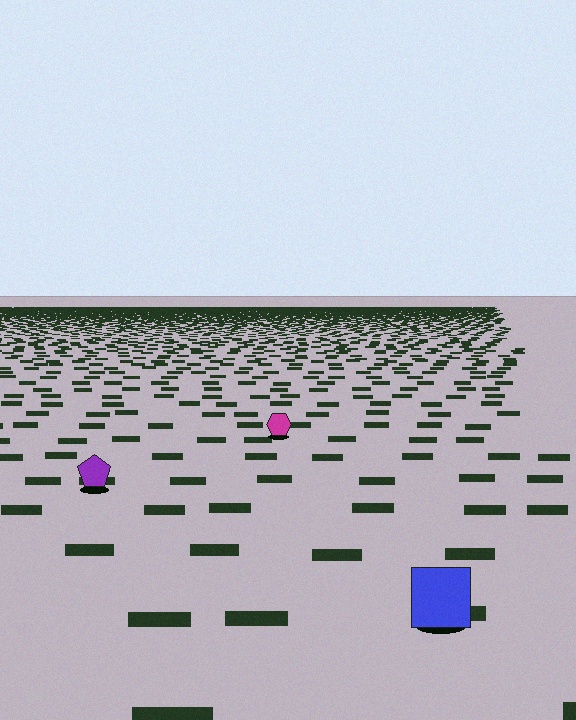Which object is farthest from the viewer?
The magenta hexagon is farthest from the viewer. It appears smaller and the ground texture around it is denser.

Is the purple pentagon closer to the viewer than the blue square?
No. The blue square is closer — you can tell from the texture gradient: the ground texture is coarser near it.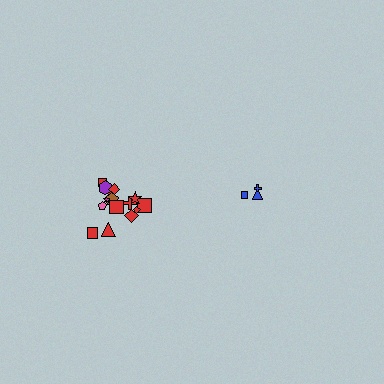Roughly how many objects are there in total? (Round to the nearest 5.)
Roughly 20 objects in total.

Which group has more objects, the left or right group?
The left group.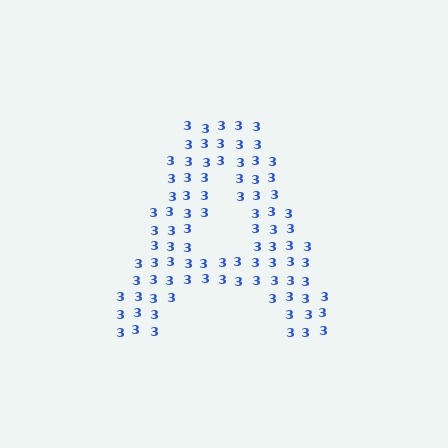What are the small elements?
The small elements are digit 3's.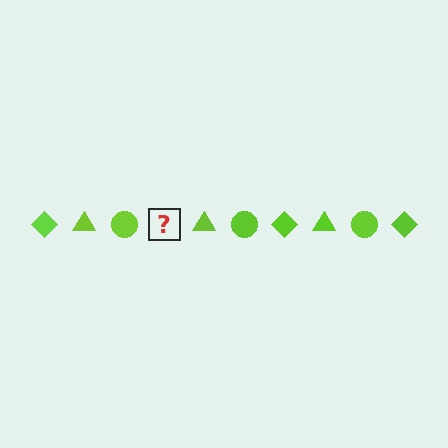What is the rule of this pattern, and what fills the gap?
The rule is that the pattern cycles through diamond, triangle, circle shapes in lime. The gap should be filled with a lime diamond.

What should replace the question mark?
The question mark should be replaced with a lime diamond.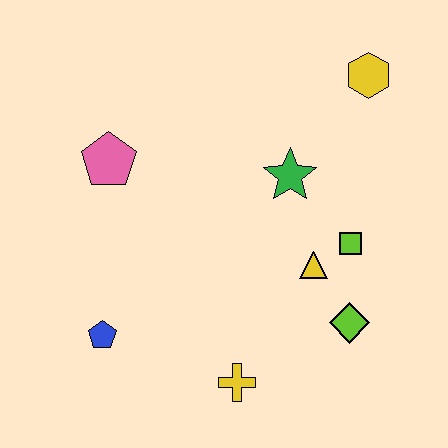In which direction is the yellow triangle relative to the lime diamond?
The yellow triangle is above the lime diamond.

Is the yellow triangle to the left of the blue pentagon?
No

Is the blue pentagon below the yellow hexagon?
Yes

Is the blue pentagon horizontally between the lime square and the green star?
No